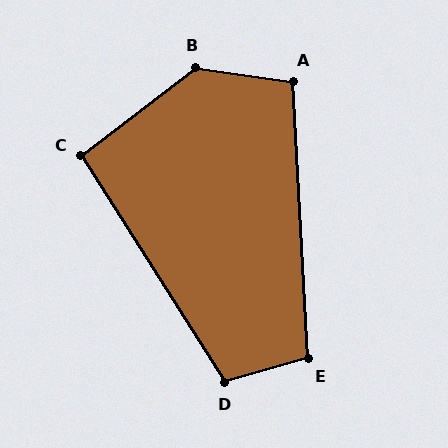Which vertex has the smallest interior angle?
C, at approximately 95 degrees.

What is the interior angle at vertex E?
Approximately 103 degrees (obtuse).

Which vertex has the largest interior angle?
B, at approximately 135 degrees.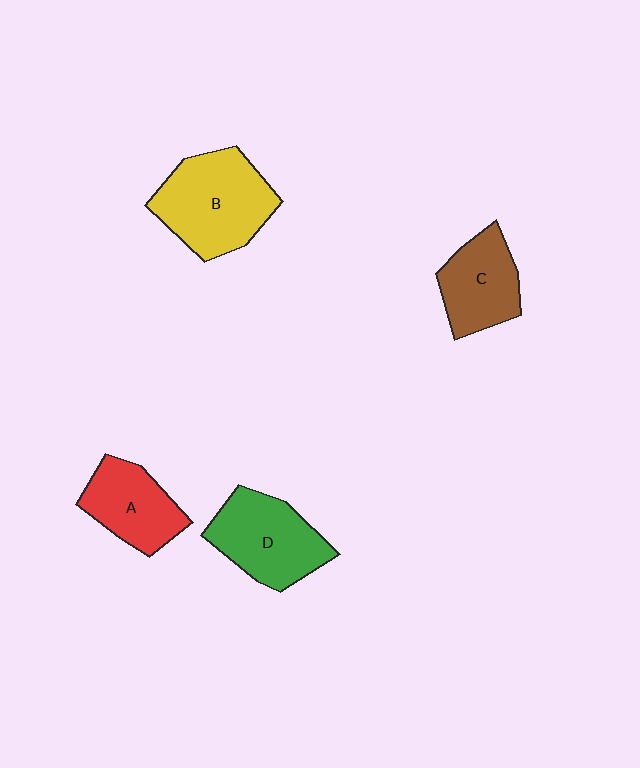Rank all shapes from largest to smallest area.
From largest to smallest: B (yellow), D (green), C (brown), A (red).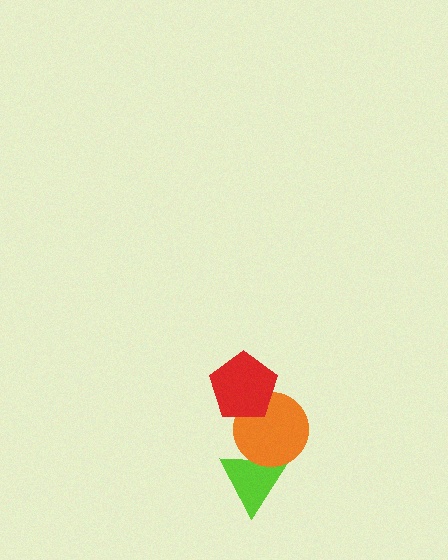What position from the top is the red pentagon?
The red pentagon is 1st from the top.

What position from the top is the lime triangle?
The lime triangle is 3rd from the top.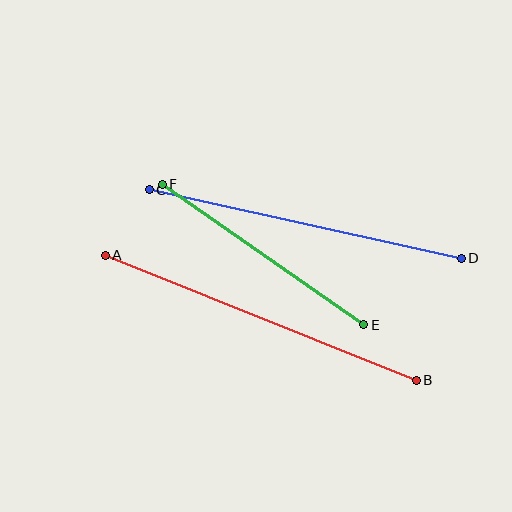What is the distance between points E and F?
The distance is approximately 246 pixels.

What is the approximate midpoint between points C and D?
The midpoint is at approximately (305, 224) pixels.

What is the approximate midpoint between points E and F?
The midpoint is at approximately (263, 255) pixels.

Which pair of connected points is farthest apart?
Points A and B are farthest apart.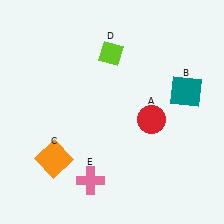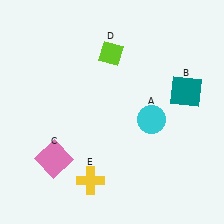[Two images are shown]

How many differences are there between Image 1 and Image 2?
There are 3 differences between the two images.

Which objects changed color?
A changed from red to cyan. C changed from orange to pink. E changed from pink to yellow.